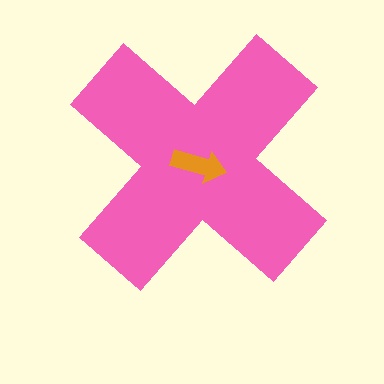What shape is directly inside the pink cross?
The orange arrow.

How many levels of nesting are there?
2.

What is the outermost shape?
The pink cross.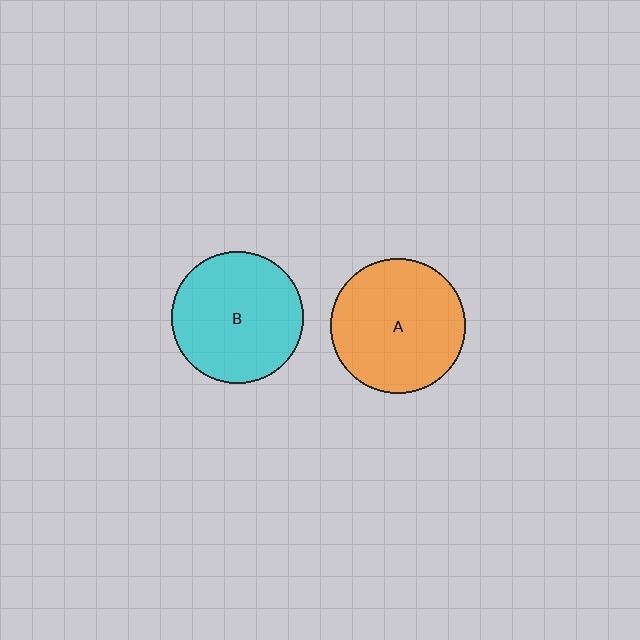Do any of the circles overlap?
No, none of the circles overlap.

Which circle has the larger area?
Circle A (orange).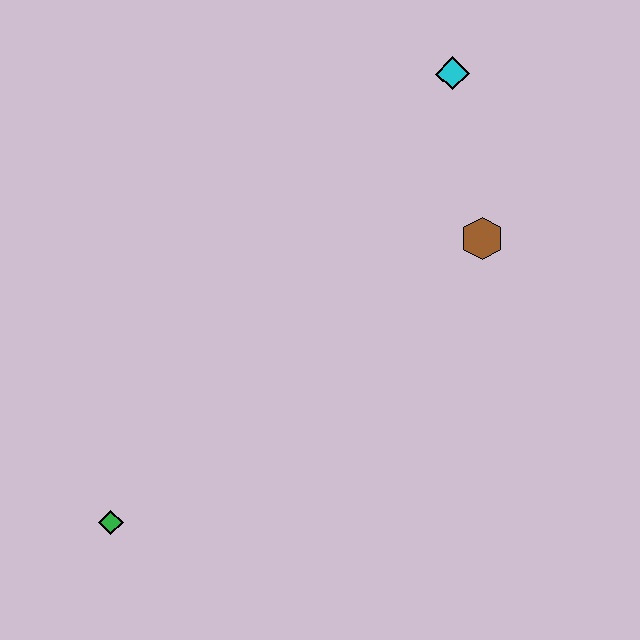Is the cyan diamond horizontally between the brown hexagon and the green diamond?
Yes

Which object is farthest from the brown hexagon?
The green diamond is farthest from the brown hexagon.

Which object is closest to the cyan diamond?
The brown hexagon is closest to the cyan diamond.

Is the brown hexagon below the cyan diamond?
Yes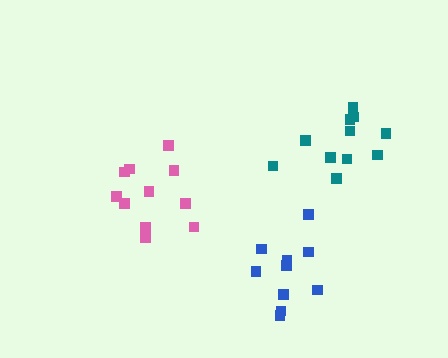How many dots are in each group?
Group 1: 10 dots, Group 2: 11 dots, Group 3: 11 dots (32 total).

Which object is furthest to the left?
The pink cluster is leftmost.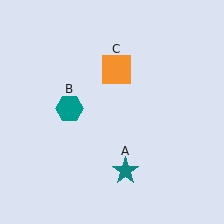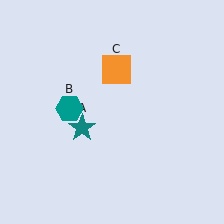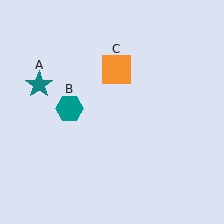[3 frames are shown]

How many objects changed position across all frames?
1 object changed position: teal star (object A).